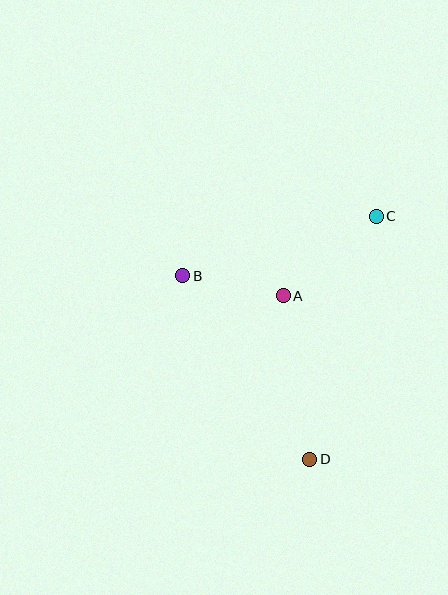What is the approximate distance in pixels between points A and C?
The distance between A and C is approximately 123 pixels.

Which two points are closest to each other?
Points A and B are closest to each other.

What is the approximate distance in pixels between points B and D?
The distance between B and D is approximately 223 pixels.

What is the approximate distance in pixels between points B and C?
The distance between B and C is approximately 203 pixels.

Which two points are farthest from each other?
Points C and D are farthest from each other.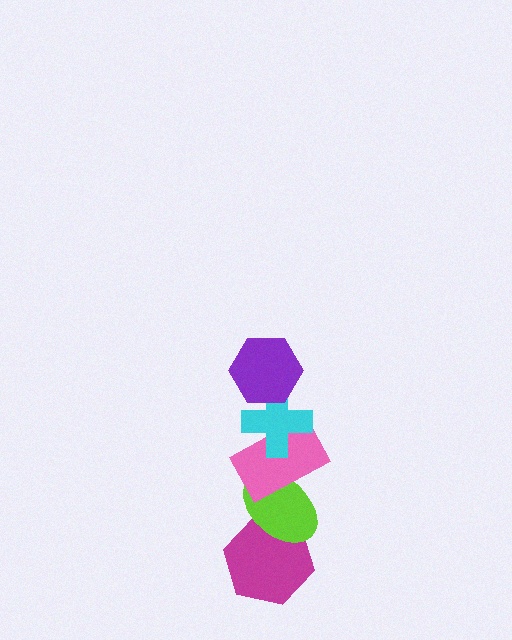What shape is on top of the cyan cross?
The purple hexagon is on top of the cyan cross.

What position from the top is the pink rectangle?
The pink rectangle is 3rd from the top.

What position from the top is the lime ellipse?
The lime ellipse is 4th from the top.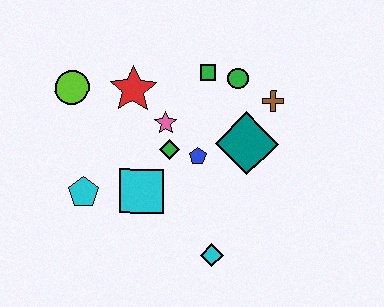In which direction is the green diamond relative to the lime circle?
The green diamond is to the right of the lime circle.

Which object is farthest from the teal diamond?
The lime circle is farthest from the teal diamond.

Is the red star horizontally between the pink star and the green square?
No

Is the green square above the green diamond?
Yes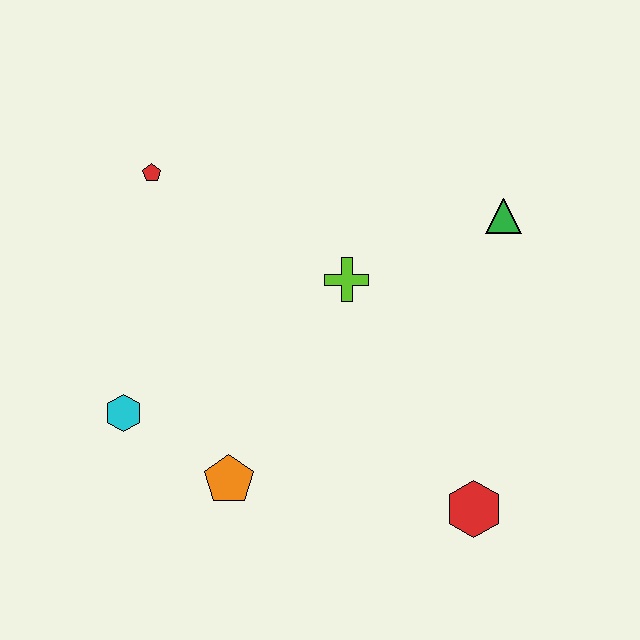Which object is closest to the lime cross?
The green triangle is closest to the lime cross.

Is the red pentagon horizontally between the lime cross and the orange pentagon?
No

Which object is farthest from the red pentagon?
The red hexagon is farthest from the red pentagon.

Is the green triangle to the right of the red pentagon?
Yes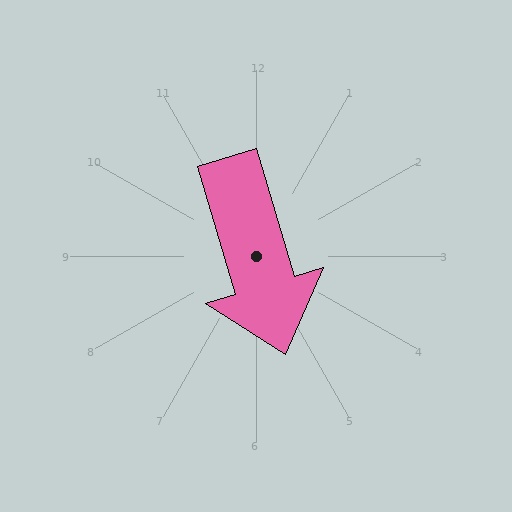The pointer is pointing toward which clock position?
Roughly 5 o'clock.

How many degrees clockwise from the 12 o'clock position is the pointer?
Approximately 163 degrees.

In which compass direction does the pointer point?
South.